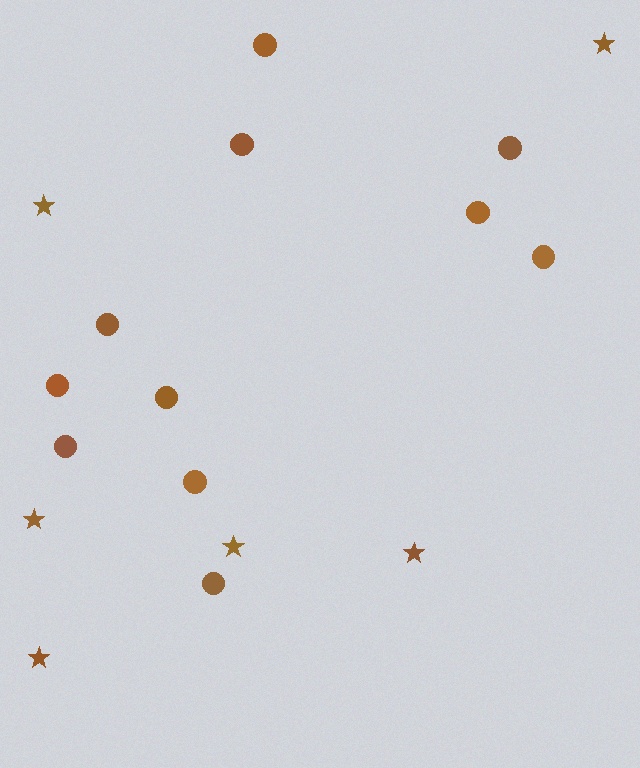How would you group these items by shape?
There are 2 groups: one group of circles (11) and one group of stars (6).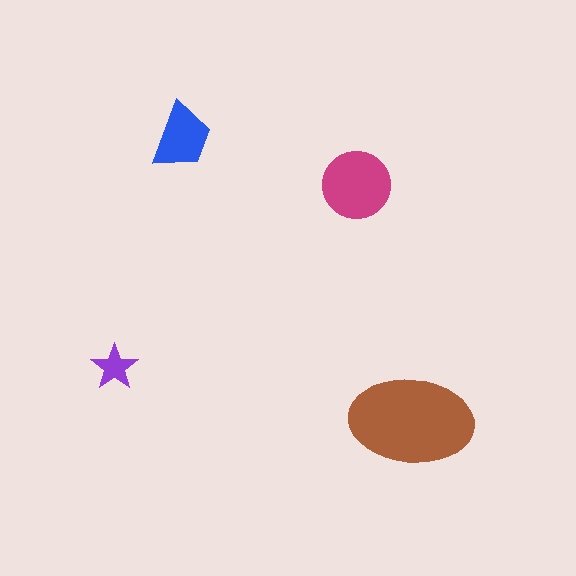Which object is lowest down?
The brown ellipse is bottommost.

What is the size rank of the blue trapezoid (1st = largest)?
3rd.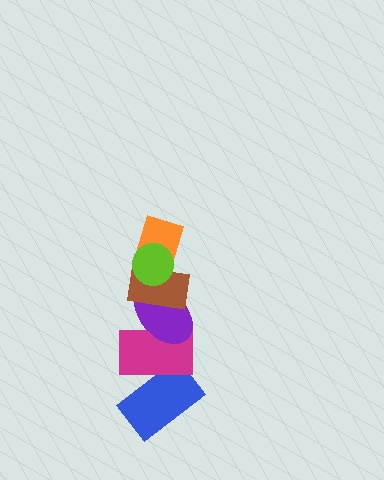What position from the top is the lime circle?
The lime circle is 1st from the top.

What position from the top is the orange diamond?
The orange diamond is 2nd from the top.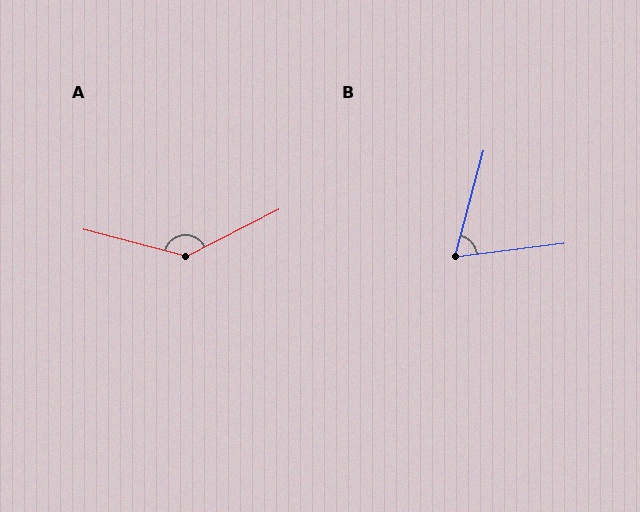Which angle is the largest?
A, at approximately 138 degrees.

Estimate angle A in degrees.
Approximately 138 degrees.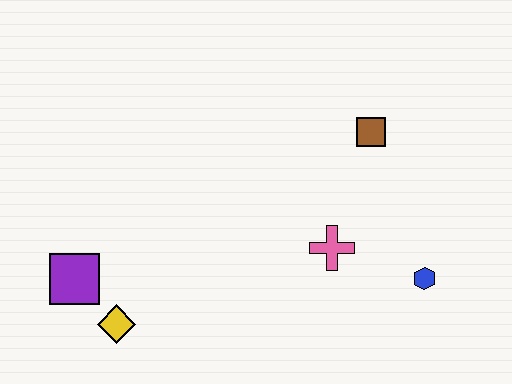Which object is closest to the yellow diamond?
The purple square is closest to the yellow diamond.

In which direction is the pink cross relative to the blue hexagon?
The pink cross is to the left of the blue hexagon.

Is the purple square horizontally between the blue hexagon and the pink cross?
No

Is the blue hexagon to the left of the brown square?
No